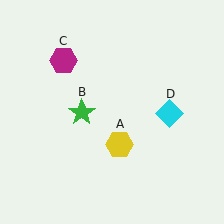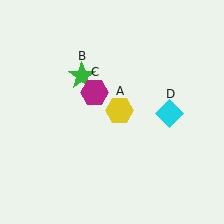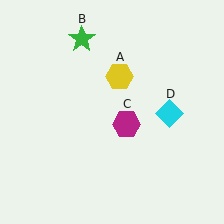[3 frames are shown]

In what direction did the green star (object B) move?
The green star (object B) moved up.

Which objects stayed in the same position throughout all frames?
Cyan diamond (object D) remained stationary.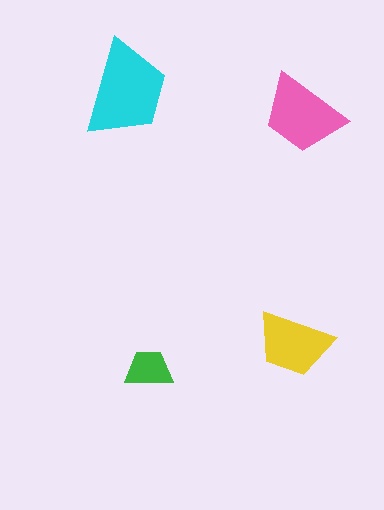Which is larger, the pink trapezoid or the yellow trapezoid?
The pink one.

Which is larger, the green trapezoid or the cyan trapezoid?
The cyan one.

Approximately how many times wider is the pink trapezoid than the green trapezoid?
About 2 times wider.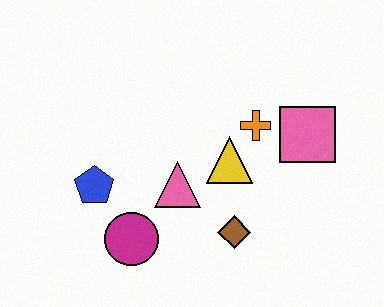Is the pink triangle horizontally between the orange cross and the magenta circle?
Yes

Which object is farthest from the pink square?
The blue pentagon is farthest from the pink square.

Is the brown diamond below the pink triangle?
Yes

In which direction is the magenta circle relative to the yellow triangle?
The magenta circle is to the left of the yellow triangle.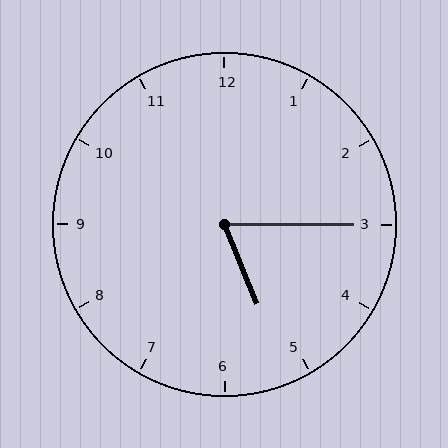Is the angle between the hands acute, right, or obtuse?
It is acute.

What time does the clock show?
5:15.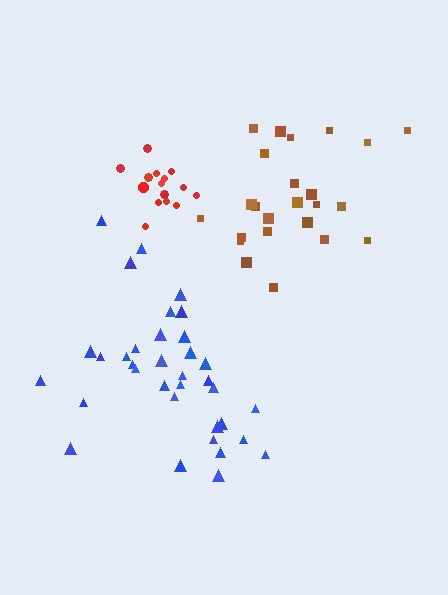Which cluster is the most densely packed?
Red.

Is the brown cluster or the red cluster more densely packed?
Red.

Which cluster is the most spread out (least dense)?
Brown.